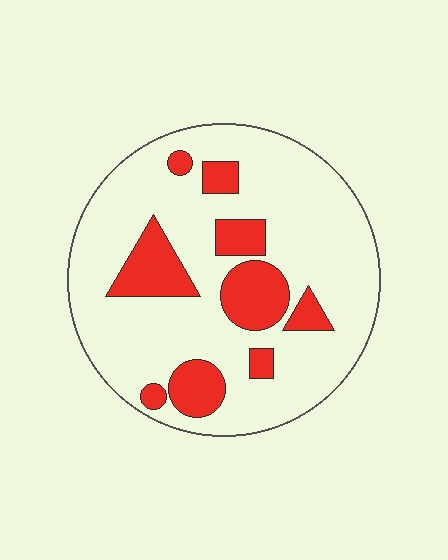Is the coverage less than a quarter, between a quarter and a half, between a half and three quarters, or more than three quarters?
Less than a quarter.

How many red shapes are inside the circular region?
9.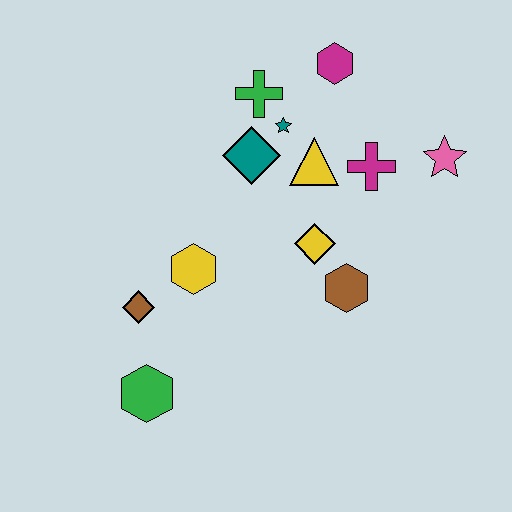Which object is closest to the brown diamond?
The yellow hexagon is closest to the brown diamond.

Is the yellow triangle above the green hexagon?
Yes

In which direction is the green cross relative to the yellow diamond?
The green cross is above the yellow diamond.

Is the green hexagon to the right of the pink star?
No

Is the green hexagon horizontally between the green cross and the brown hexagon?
No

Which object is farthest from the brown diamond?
The pink star is farthest from the brown diamond.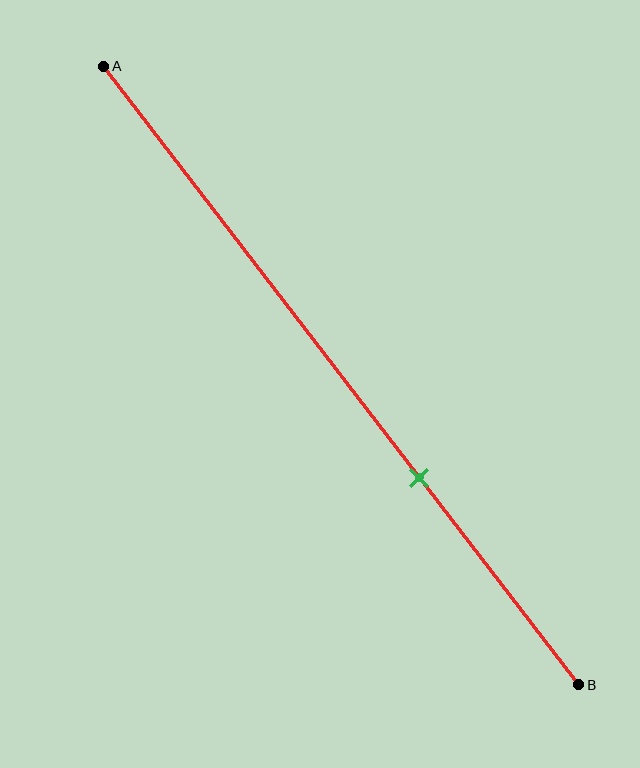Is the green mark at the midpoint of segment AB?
No, the mark is at about 65% from A, not at the 50% midpoint.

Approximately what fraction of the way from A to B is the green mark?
The green mark is approximately 65% of the way from A to B.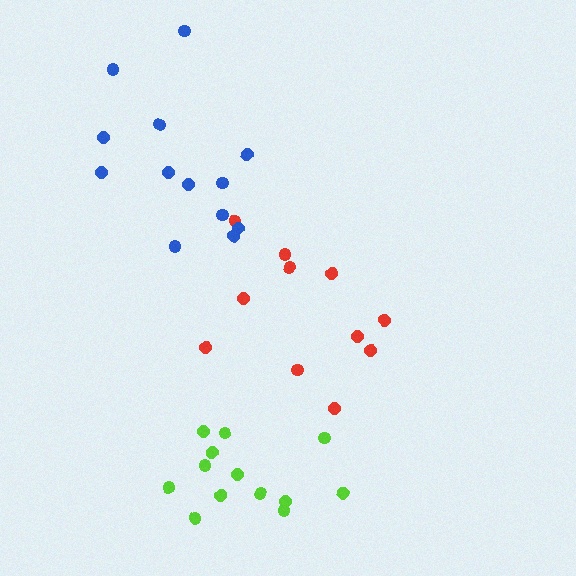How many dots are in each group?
Group 1: 11 dots, Group 2: 13 dots, Group 3: 13 dots (37 total).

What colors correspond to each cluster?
The clusters are colored: red, blue, lime.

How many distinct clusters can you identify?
There are 3 distinct clusters.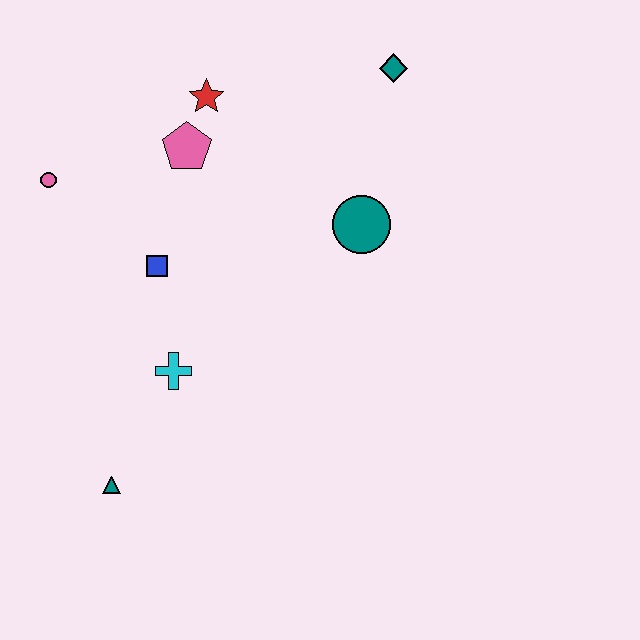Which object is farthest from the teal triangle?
The teal diamond is farthest from the teal triangle.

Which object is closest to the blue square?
The cyan cross is closest to the blue square.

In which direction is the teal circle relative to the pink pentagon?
The teal circle is to the right of the pink pentagon.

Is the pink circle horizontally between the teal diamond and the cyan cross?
No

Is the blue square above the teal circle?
No